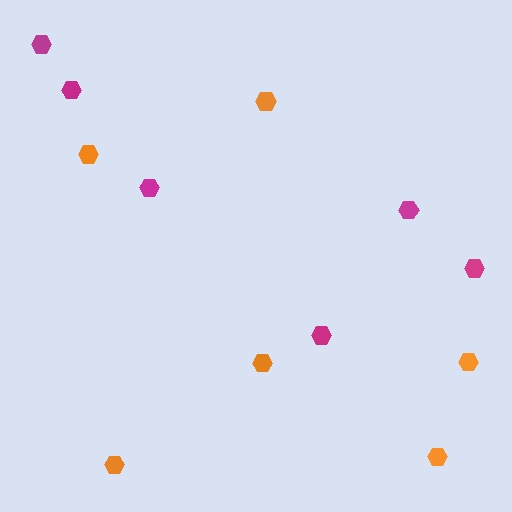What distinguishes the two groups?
There are 2 groups: one group of orange hexagons (6) and one group of magenta hexagons (6).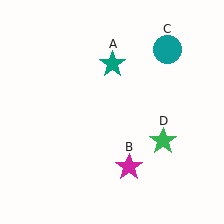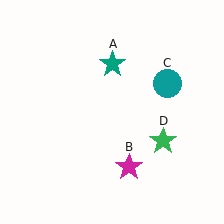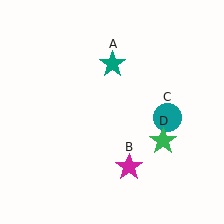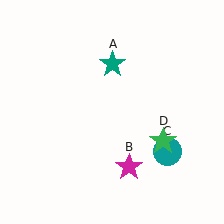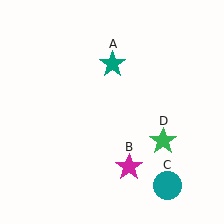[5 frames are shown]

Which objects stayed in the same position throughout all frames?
Teal star (object A) and magenta star (object B) and green star (object D) remained stationary.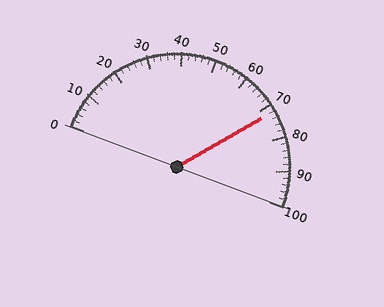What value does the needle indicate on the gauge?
The needle indicates approximately 72.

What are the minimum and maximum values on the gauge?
The gauge ranges from 0 to 100.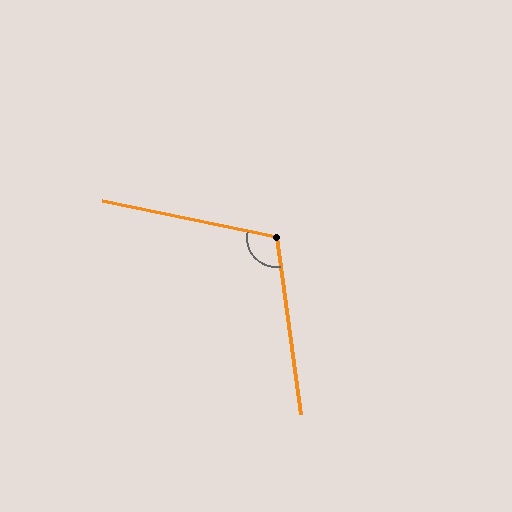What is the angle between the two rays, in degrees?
Approximately 110 degrees.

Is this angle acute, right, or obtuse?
It is obtuse.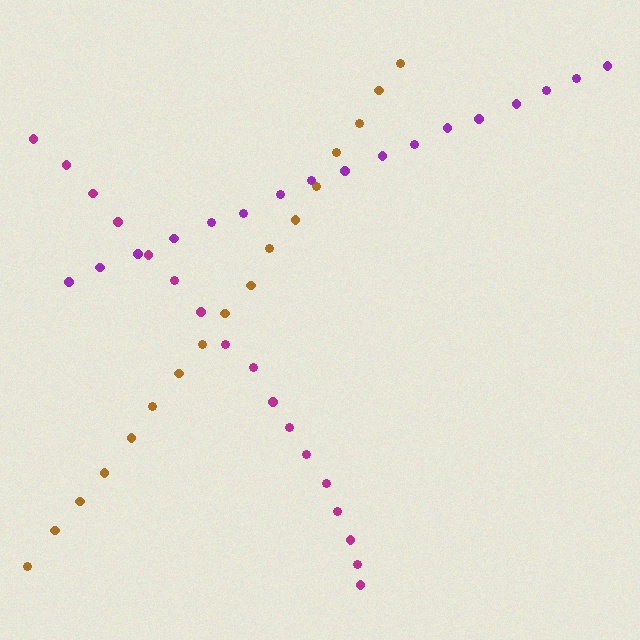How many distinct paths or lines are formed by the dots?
There are 3 distinct paths.